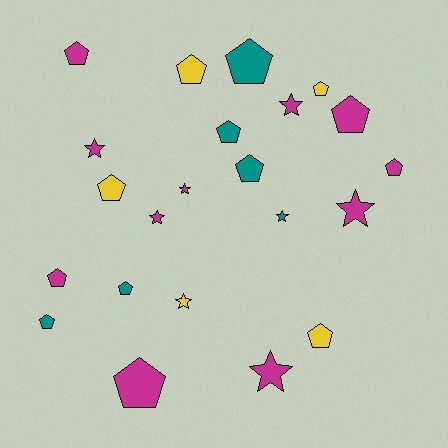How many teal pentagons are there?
There are 5 teal pentagons.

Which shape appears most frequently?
Pentagon, with 14 objects.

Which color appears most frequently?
Magenta, with 11 objects.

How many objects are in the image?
There are 22 objects.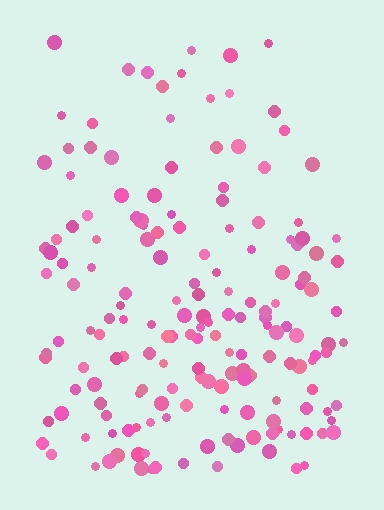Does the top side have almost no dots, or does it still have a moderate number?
Still a moderate number, just noticeably fewer than the bottom.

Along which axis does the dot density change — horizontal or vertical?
Vertical.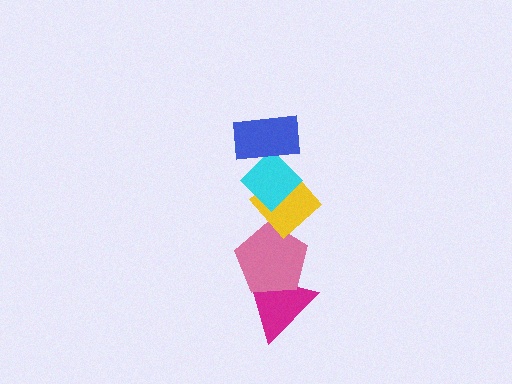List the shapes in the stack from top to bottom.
From top to bottom: the blue rectangle, the cyan diamond, the yellow diamond, the pink pentagon, the magenta triangle.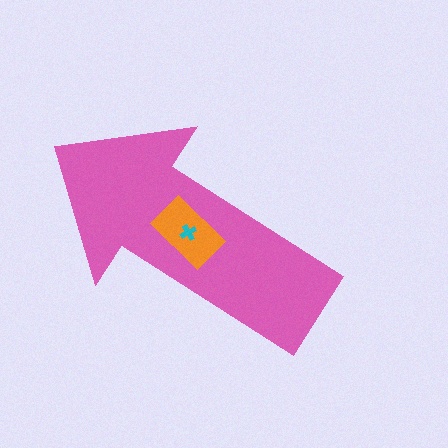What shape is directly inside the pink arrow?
The orange rectangle.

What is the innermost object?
The cyan cross.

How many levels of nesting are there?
3.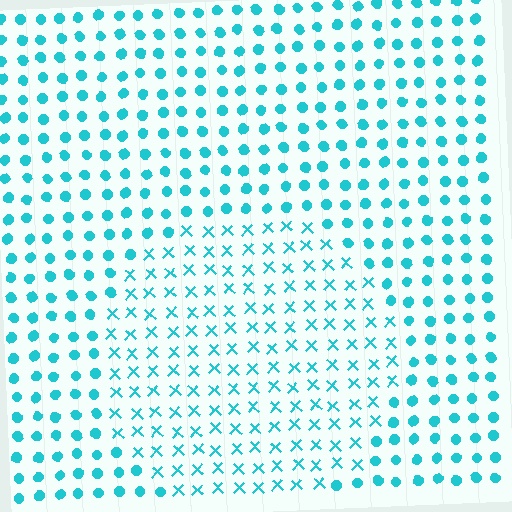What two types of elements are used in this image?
The image uses X marks inside the circle region and circles outside it.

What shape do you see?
I see a circle.